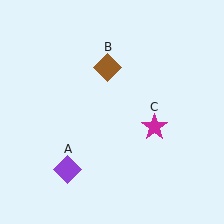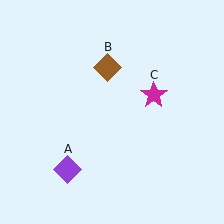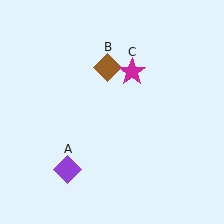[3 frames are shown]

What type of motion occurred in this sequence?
The magenta star (object C) rotated counterclockwise around the center of the scene.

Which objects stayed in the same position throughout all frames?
Purple diamond (object A) and brown diamond (object B) remained stationary.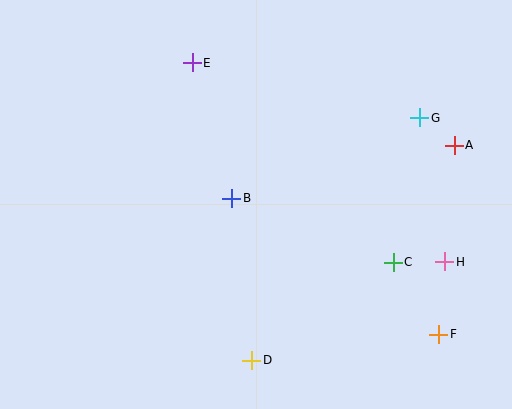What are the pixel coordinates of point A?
Point A is at (454, 145).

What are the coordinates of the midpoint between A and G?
The midpoint between A and G is at (437, 132).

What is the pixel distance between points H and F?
The distance between H and F is 73 pixels.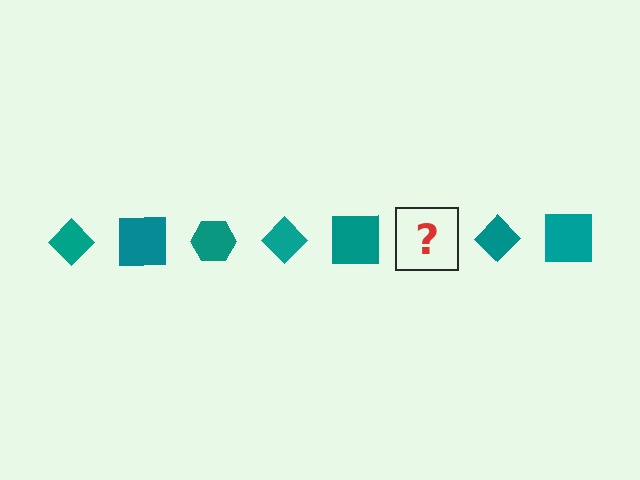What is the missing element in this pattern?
The missing element is a teal hexagon.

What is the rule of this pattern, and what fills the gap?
The rule is that the pattern cycles through diamond, square, hexagon shapes in teal. The gap should be filled with a teal hexagon.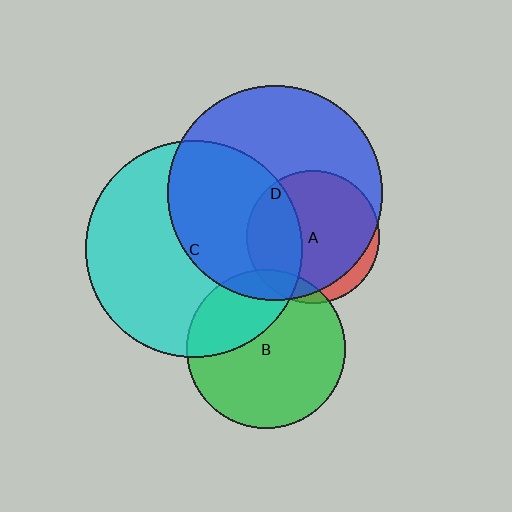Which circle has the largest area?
Circle C (cyan).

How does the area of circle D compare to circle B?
Approximately 1.8 times.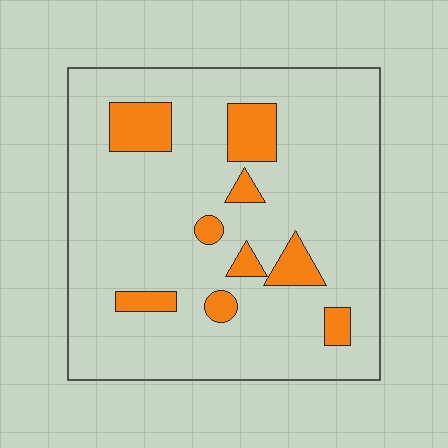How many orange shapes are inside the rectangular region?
9.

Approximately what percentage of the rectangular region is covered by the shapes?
Approximately 15%.